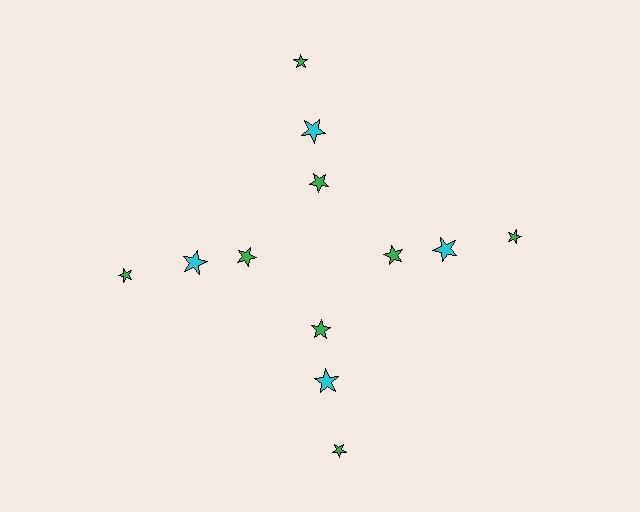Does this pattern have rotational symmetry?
Yes, this pattern has 4-fold rotational symmetry. It looks the same after rotating 90 degrees around the center.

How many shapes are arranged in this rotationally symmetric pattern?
There are 12 shapes, arranged in 4 groups of 3.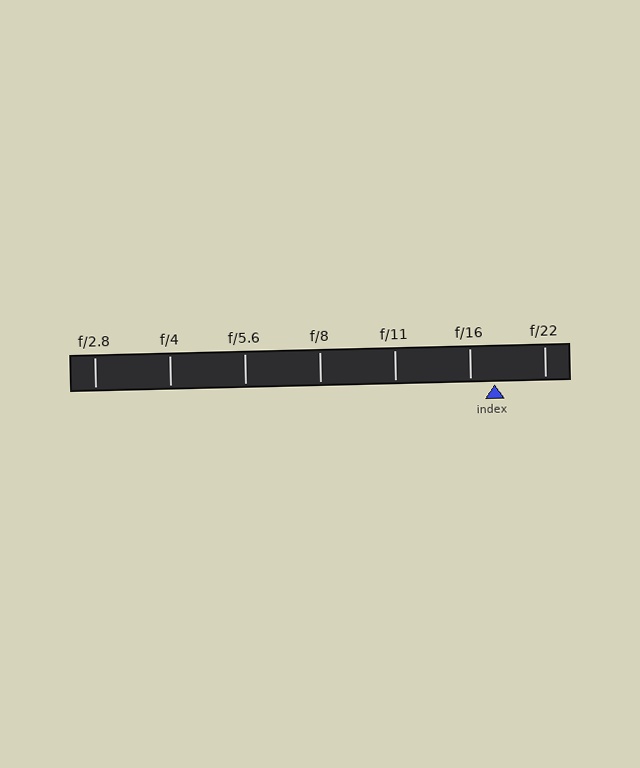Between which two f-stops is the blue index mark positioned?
The index mark is between f/16 and f/22.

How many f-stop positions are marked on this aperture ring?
There are 7 f-stop positions marked.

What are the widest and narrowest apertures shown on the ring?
The widest aperture shown is f/2.8 and the narrowest is f/22.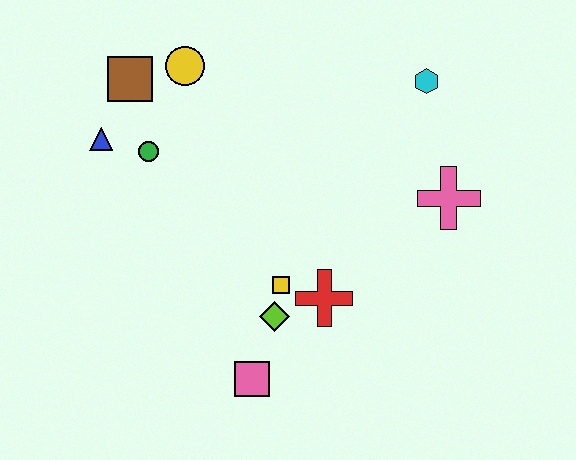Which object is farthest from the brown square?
The pink cross is farthest from the brown square.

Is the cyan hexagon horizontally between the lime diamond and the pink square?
No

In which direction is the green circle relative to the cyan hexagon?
The green circle is to the left of the cyan hexagon.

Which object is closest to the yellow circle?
The brown square is closest to the yellow circle.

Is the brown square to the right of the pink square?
No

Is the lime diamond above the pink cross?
No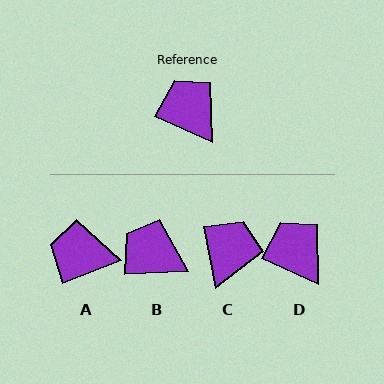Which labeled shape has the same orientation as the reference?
D.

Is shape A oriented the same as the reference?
No, it is off by about 45 degrees.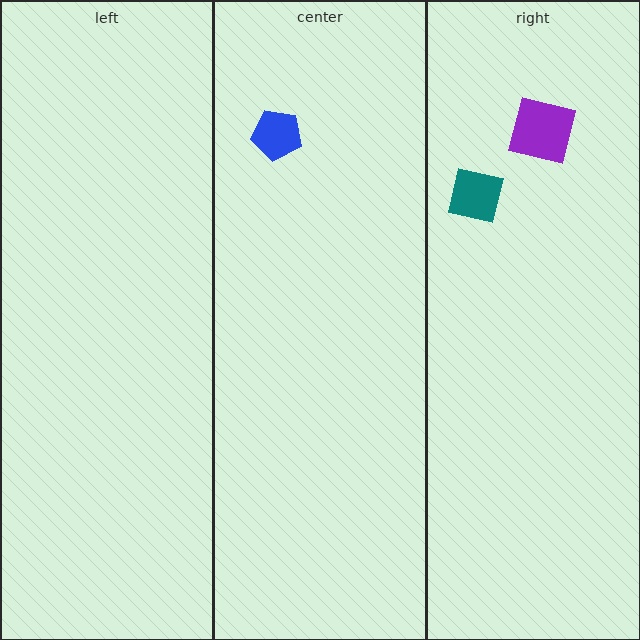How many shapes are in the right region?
2.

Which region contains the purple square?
The right region.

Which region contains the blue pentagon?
The center region.